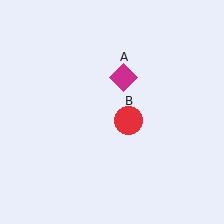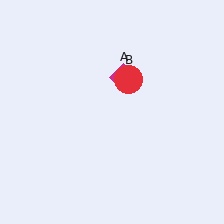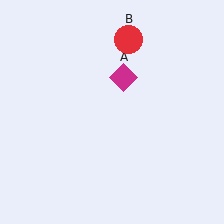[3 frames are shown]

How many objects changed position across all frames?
1 object changed position: red circle (object B).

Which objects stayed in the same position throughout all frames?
Magenta diamond (object A) remained stationary.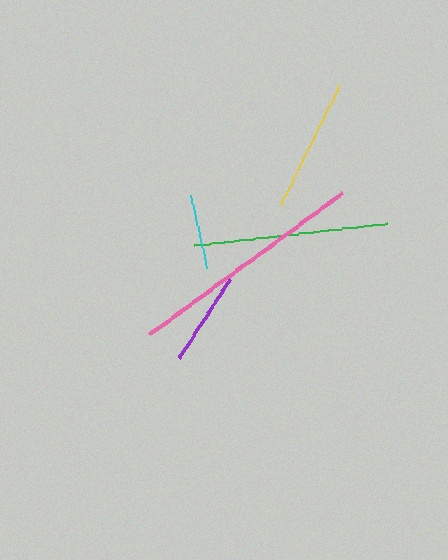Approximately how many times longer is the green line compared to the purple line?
The green line is approximately 2.1 times the length of the purple line.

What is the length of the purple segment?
The purple segment is approximately 94 pixels long.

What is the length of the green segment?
The green segment is approximately 194 pixels long.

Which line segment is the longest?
The pink line is the longest at approximately 239 pixels.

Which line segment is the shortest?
The cyan line is the shortest at approximately 74 pixels.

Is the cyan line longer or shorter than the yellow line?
The yellow line is longer than the cyan line.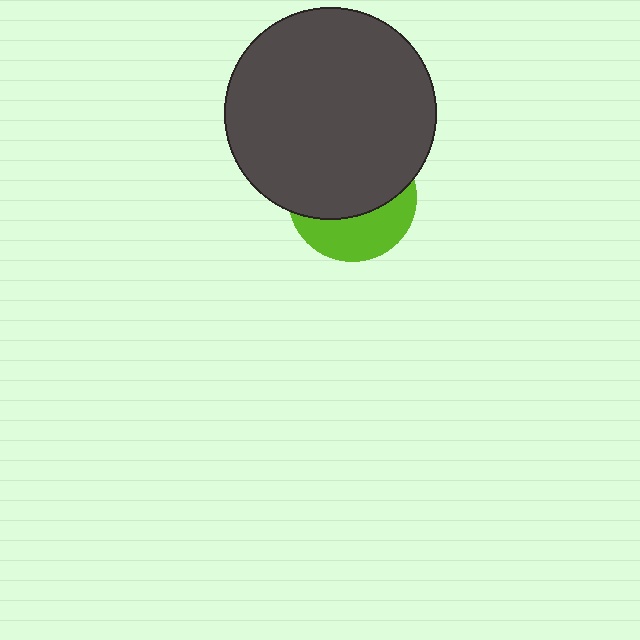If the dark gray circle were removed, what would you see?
You would see the complete lime circle.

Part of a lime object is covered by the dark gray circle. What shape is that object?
It is a circle.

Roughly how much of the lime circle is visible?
A small part of it is visible (roughly 38%).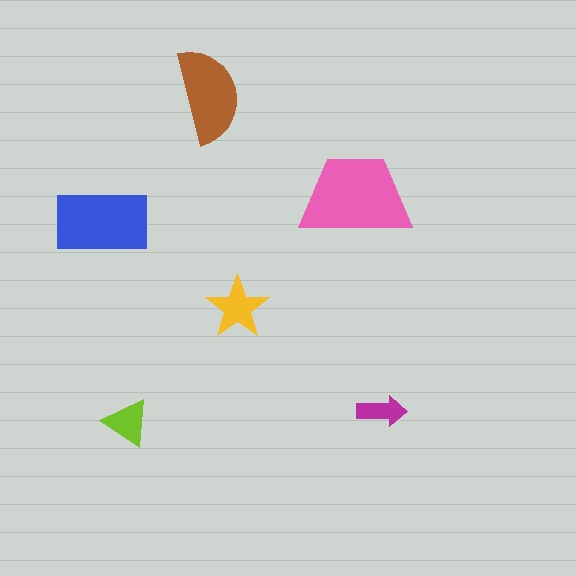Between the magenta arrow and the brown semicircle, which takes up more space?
The brown semicircle.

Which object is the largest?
The pink trapezoid.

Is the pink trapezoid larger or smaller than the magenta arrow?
Larger.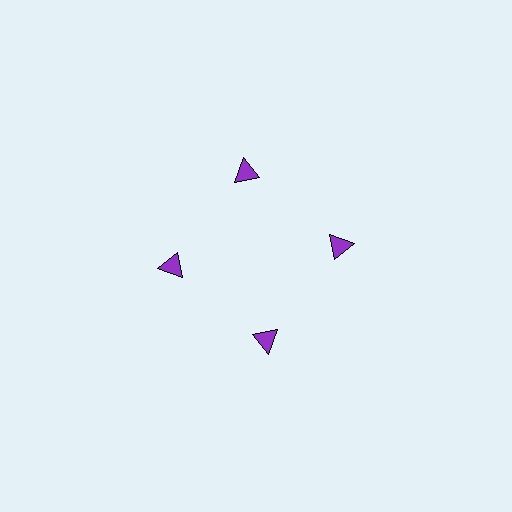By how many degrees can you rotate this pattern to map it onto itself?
The pattern maps onto itself every 90 degrees of rotation.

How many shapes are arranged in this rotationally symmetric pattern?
There are 4 shapes, arranged in 4 groups of 1.